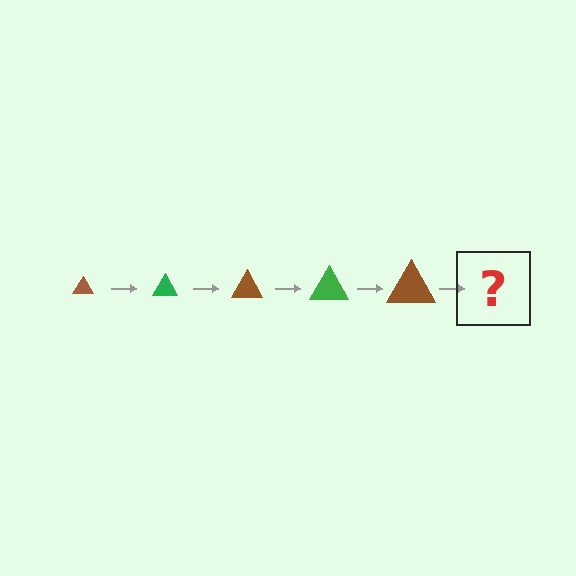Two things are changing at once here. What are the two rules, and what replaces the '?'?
The two rules are that the triangle grows larger each step and the color cycles through brown and green. The '?' should be a green triangle, larger than the previous one.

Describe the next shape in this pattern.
It should be a green triangle, larger than the previous one.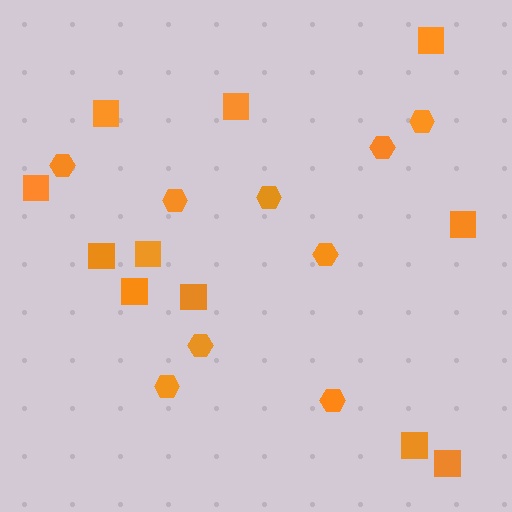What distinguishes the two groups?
There are 2 groups: one group of squares (11) and one group of hexagons (9).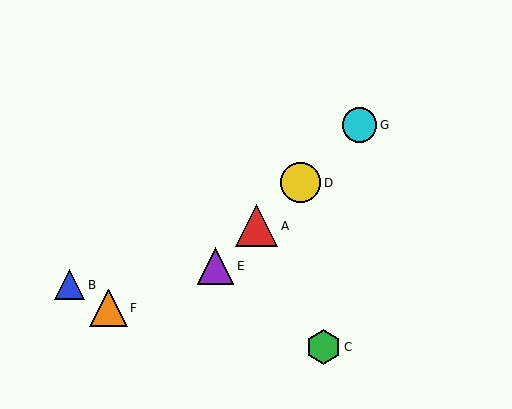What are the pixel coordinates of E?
Object E is at (216, 266).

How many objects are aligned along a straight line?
4 objects (A, D, E, G) are aligned along a straight line.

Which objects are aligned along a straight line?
Objects A, D, E, G are aligned along a straight line.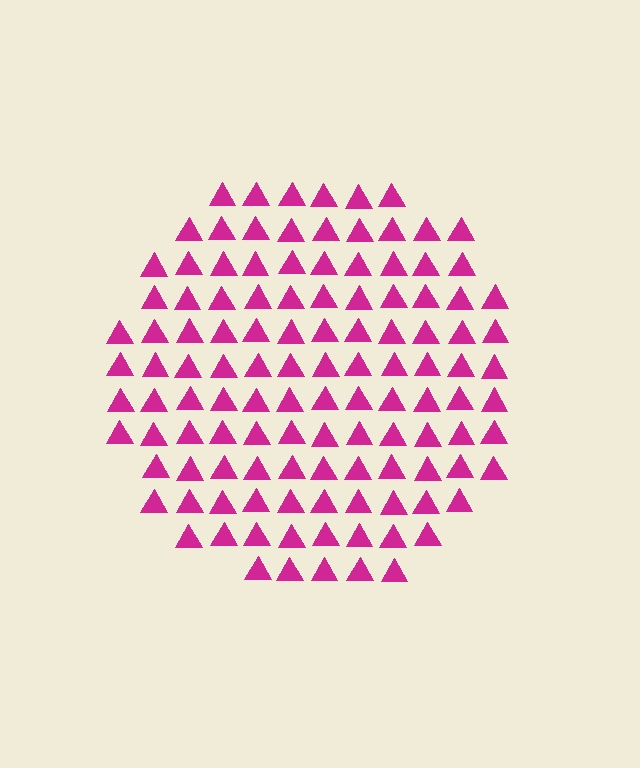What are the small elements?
The small elements are triangles.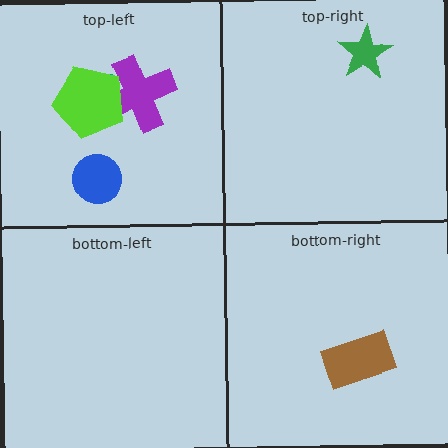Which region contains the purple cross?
The top-left region.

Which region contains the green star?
The top-right region.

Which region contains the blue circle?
The top-left region.